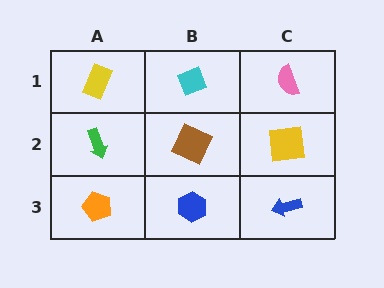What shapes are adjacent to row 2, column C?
A pink semicircle (row 1, column C), a blue arrow (row 3, column C), a brown square (row 2, column B).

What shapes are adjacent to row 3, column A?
A green arrow (row 2, column A), a blue hexagon (row 3, column B).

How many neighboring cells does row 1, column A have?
2.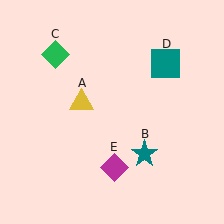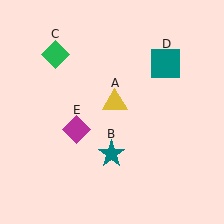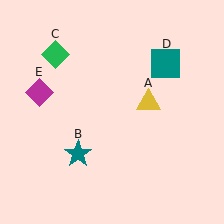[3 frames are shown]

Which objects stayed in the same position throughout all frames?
Green diamond (object C) and teal square (object D) remained stationary.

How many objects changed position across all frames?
3 objects changed position: yellow triangle (object A), teal star (object B), magenta diamond (object E).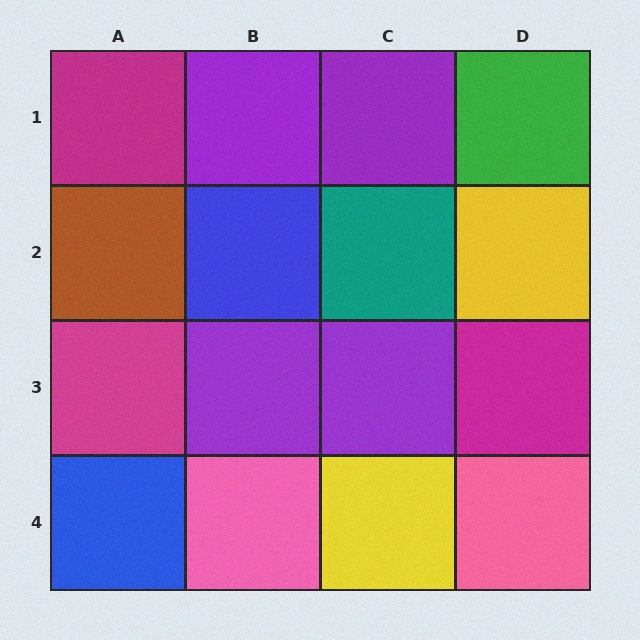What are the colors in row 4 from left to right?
Blue, pink, yellow, pink.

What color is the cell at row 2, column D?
Yellow.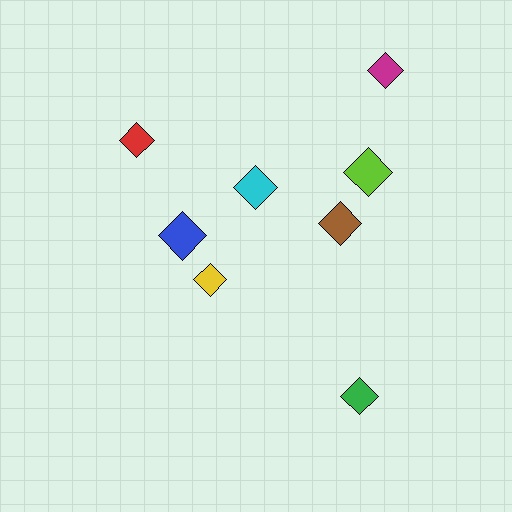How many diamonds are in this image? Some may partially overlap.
There are 8 diamonds.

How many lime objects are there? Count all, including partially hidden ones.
There is 1 lime object.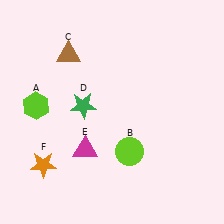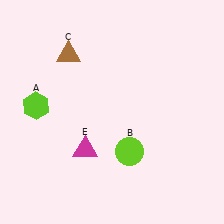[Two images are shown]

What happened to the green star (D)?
The green star (D) was removed in Image 2. It was in the top-left area of Image 1.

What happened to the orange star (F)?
The orange star (F) was removed in Image 2. It was in the bottom-left area of Image 1.